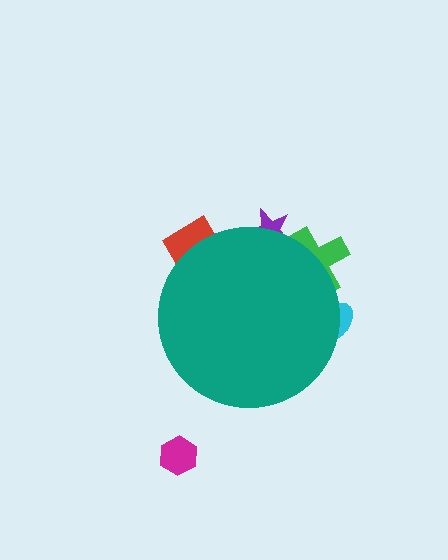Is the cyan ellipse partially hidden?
Yes, the cyan ellipse is partially hidden behind the teal circle.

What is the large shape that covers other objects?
A teal circle.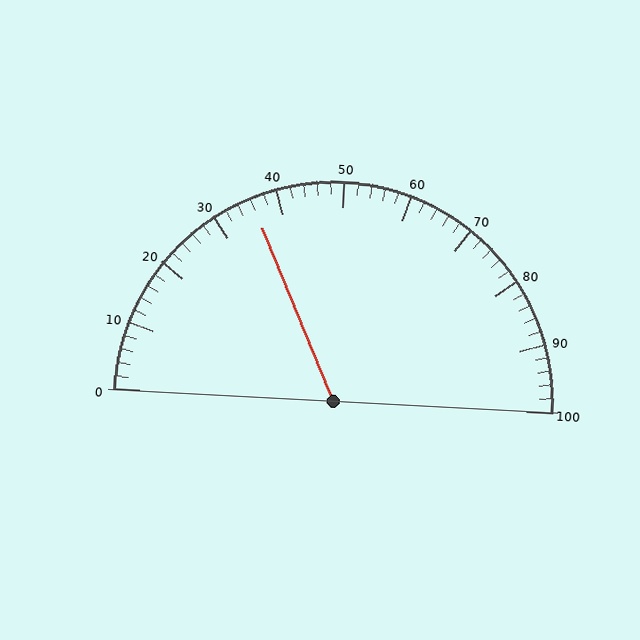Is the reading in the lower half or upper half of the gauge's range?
The reading is in the lower half of the range (0 to 100).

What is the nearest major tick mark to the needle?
The nearest major tick mark is 40.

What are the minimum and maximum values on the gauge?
The gauge ranges from 0 to 100.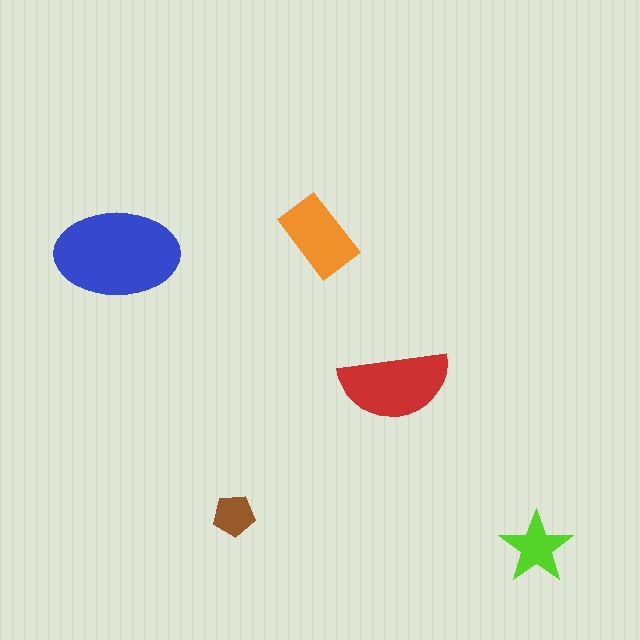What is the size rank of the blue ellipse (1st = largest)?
1st.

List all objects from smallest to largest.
The brown pentagon, the lime star, the orange rectangle, the red semicircle, the blue ellipse.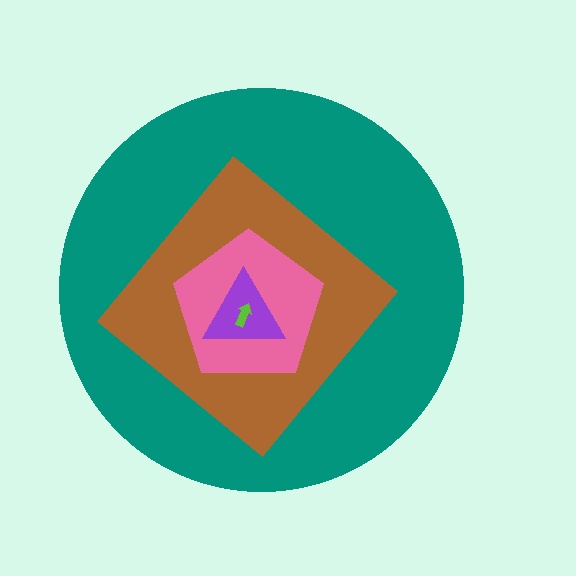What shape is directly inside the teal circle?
The brown diamond.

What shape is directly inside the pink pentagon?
The purple triangle.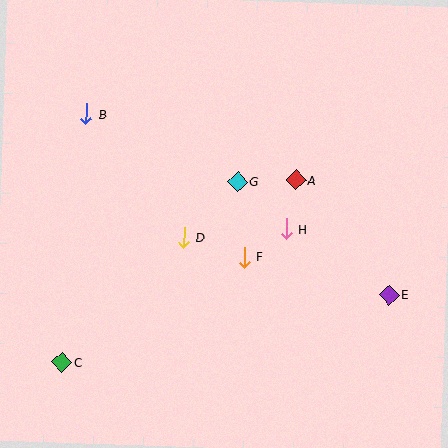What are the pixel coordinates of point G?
Point G is at (238, 182).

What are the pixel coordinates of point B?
Point B is at (86, 114).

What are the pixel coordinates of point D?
Point D is at (184, 238).